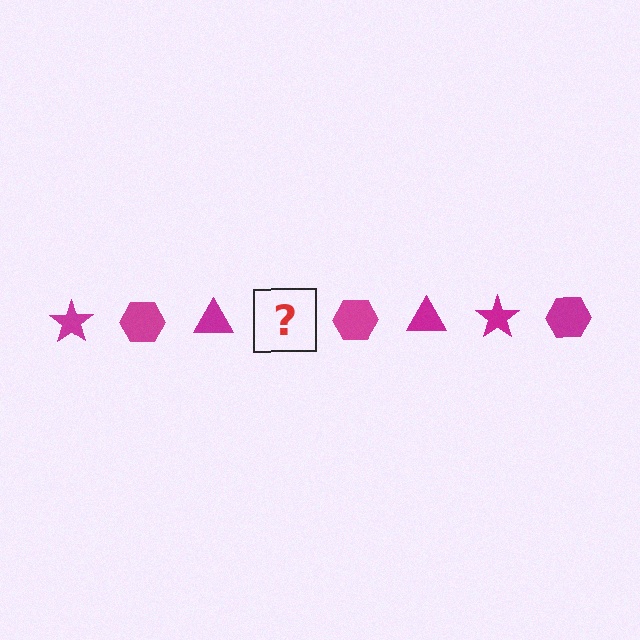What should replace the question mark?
The question mark should be replaced with a magenta star.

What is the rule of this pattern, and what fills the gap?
The rule is that the pattern cycles through star, hexagon, triangle shapes in magenta. The gap should be filled with a magenta star.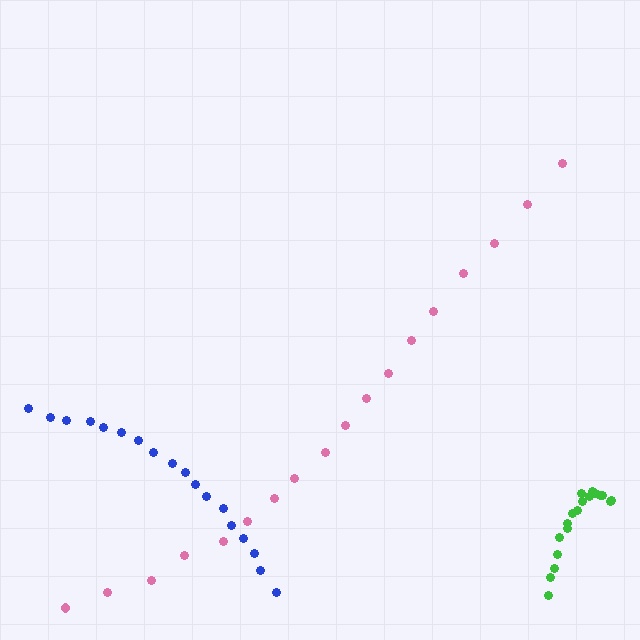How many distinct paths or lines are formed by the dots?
There are 3 distinct paths.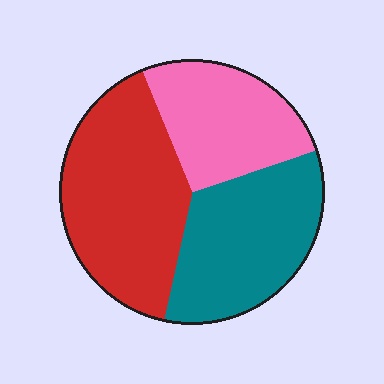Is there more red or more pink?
Red.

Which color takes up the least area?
Pink, at roughly 25%.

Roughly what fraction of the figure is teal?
Teal covers around 35% of the figure.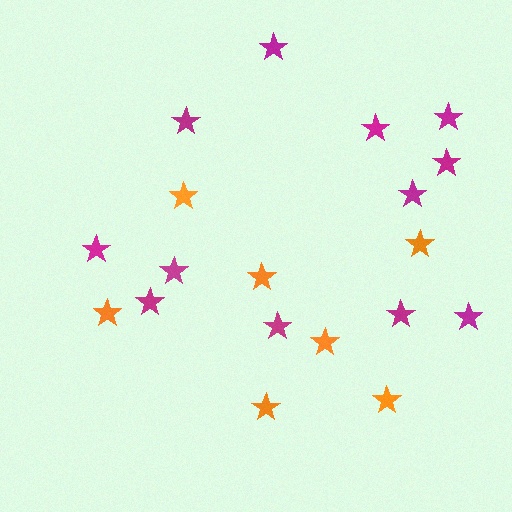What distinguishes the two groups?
There are 2 groups: one group of magenta stars (12) and one group of orange stars (7).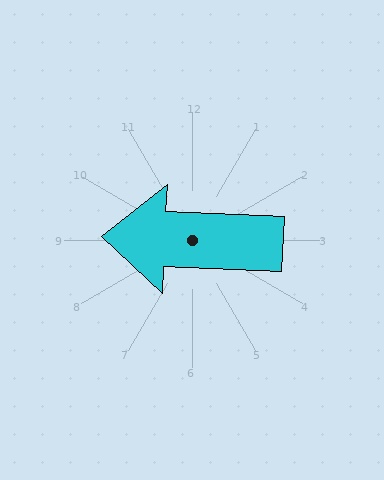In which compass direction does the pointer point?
West.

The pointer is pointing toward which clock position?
Roughly 9 o'clock.